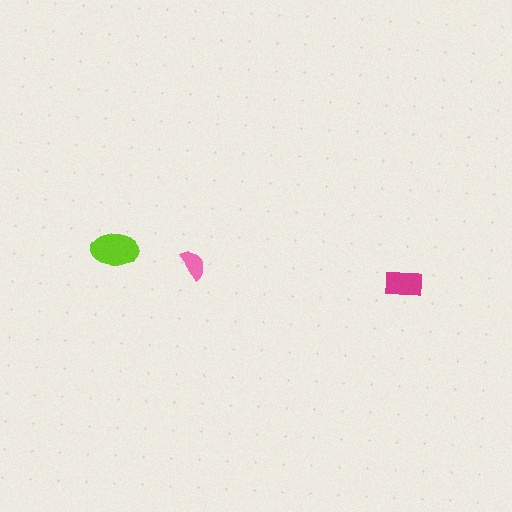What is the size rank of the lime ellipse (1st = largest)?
1st.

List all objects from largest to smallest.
The lime ellipse, the magenta rectangle, the pink semicircle.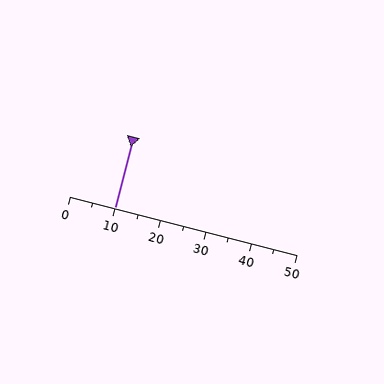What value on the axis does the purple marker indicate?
The marker indicates approximately 10.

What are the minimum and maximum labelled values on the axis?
The axis runs from 0 to 50.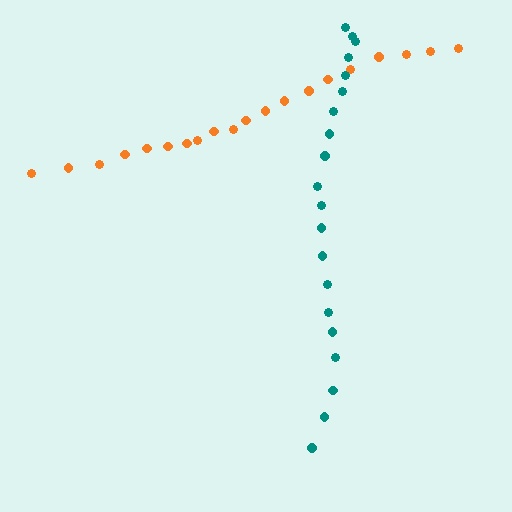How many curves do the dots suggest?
There are 2 distinct paths.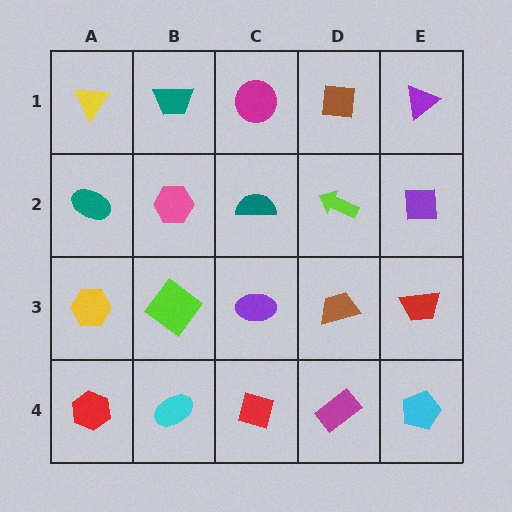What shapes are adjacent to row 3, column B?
A pink hexagon (row 2, column B), a cyan ellipse (row 4, column B), a yellow hexagon (row 3, column A), a purple ellipse (row 3, column C).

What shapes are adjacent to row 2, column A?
A yellow triangle (row 1, column A), a yellow hexagon (row 3, column A), a pink hexagon (row 2, column B).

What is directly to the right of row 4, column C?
A magenta rectangle.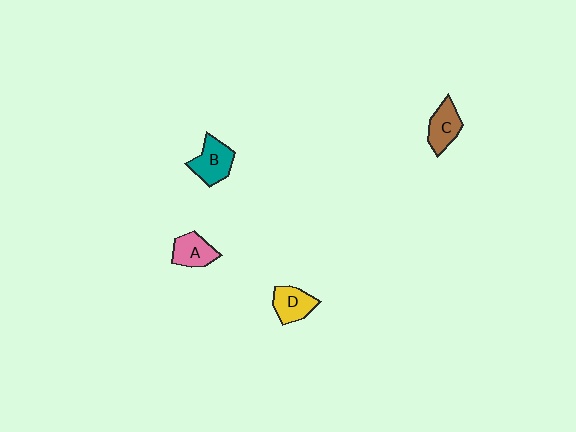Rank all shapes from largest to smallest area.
From largest to smallest: B (teal), C (brown), D (yellow), A (pink).